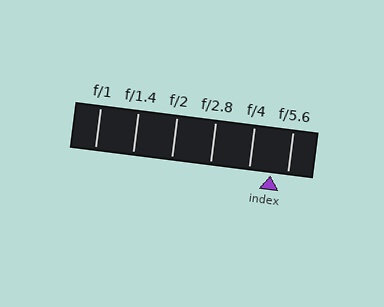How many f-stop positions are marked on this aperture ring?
There are 6 f-stop positions marked.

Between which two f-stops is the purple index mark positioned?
The index mark is between f/4 and f/5.6.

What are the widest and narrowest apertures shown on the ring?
The widest aperture shown is f/1 and the narrowest is f/5.6.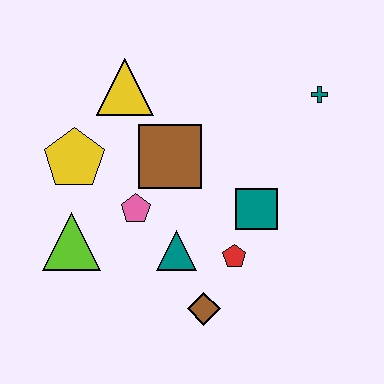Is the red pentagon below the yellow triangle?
Yes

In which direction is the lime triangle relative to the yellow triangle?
The lime triangle is below the yellow triangle.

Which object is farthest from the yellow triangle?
The brown diamond is farthest from the yellow triangle.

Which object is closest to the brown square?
The pink pentagon is closest to the brown square.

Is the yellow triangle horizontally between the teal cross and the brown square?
No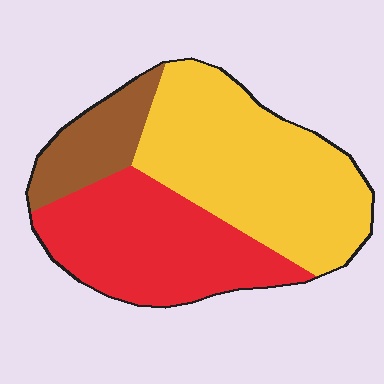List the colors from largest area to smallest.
From largest to smallest: yellow, red, brown.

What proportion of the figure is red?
Red takes up between a third and a half of the figure.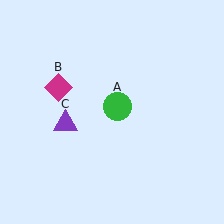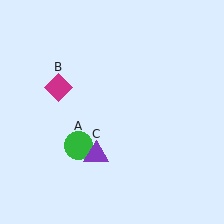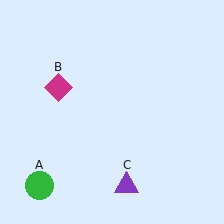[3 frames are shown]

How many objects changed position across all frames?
2 objects changed position: green circle (object A), purple triangle (object C).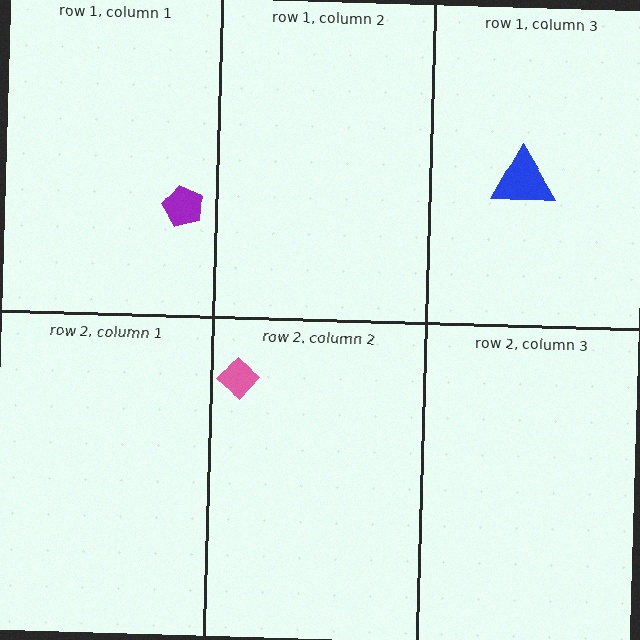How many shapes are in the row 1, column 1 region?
1.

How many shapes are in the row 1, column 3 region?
1.